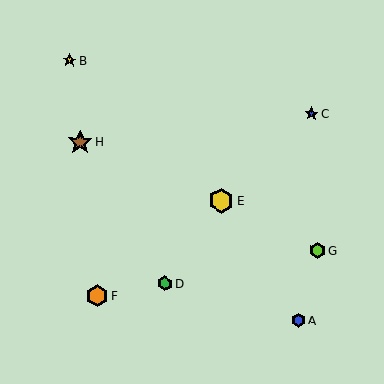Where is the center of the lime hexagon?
The center of the lime hexagon is at (317, 250).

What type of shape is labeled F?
Shape F is an orange hexagon.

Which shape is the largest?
The brown star (labeled H) is the largest.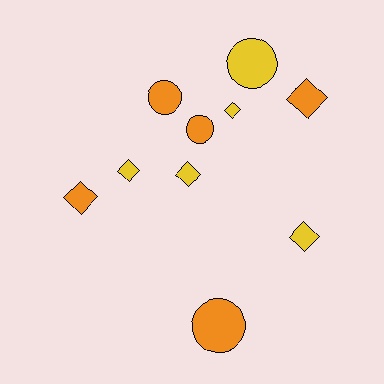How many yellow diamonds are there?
There are 4 yellow diamonds.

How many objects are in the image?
There are 10 objects.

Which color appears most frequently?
Orange, with 5 objects.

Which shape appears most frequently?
Diamond, with 6 objects.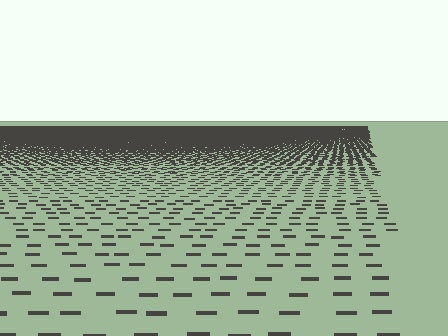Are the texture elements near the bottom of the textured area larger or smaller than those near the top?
Larger. Near the bottom, elements are closer to the viewer and appear at a bigger on-screen size.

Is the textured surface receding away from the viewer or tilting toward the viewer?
The surface is receding away from the viewer. Texture elements get smaller and denser toward the top.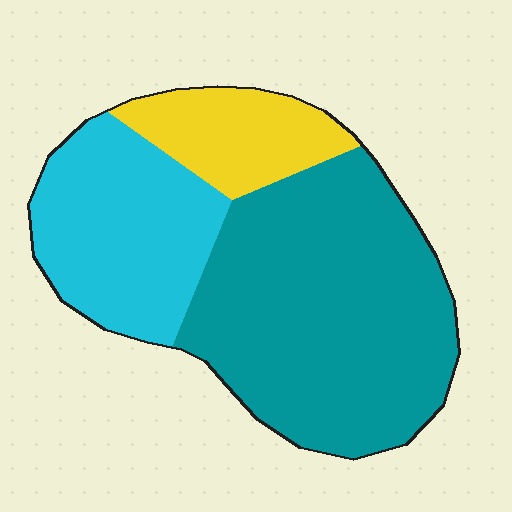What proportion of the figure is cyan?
Cyan covers 29% of the figure.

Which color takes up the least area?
Yellow, at roughly 15%.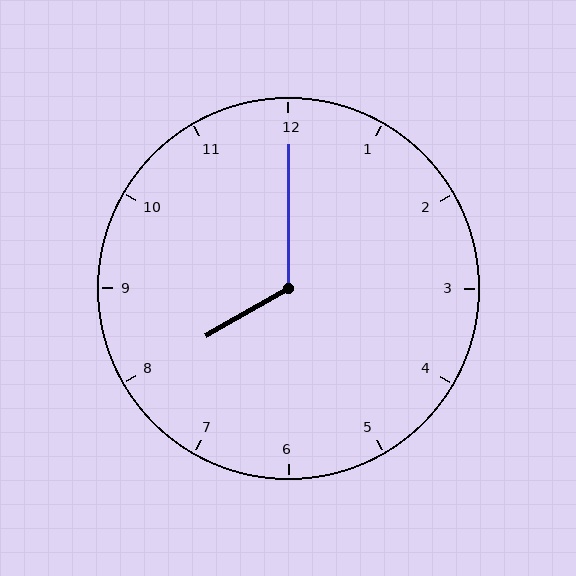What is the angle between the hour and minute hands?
Approximately 120 degrees.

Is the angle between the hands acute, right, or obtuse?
It is obtuse.